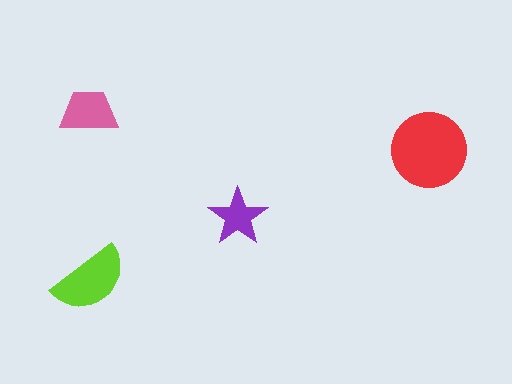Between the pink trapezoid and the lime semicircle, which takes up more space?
The lime semicircle.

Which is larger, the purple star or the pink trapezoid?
The pink trapezoid.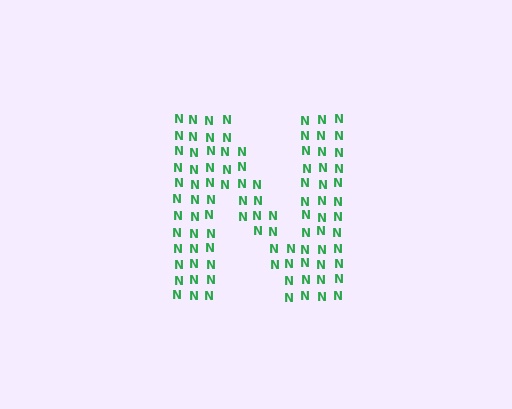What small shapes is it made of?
It is made of small letter N's.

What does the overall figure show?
The overall figure shows the letter N.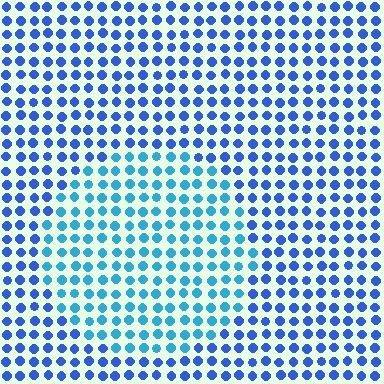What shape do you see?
I see a circle.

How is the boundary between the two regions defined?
The boundary is defined purely by a slight shift in hue (about 29 degrees). Spacing, size, and orientation are identical on both sides.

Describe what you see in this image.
The image is filled with small blue elements in a uniform arrangement. A circle-shaped region is visible where the elements are tinted to a slightly different hue, forming a subtle color boundary.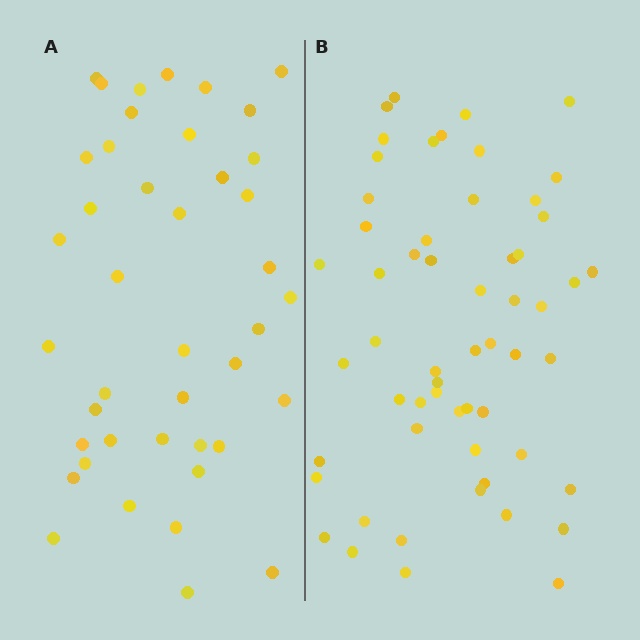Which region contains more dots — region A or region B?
Region B (the right region) has more dots.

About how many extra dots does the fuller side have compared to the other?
Region B has approximately 15 more dots than region A.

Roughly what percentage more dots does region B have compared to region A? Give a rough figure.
About 35% more.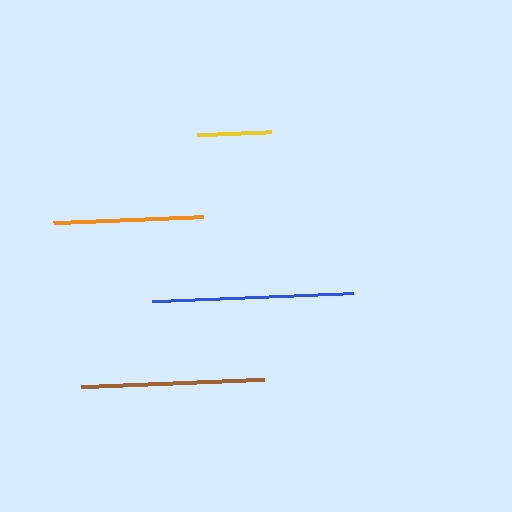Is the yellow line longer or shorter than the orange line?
The orange line is longer than the yellow line.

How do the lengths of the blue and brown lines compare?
The blue and brown lines are approximately the same length.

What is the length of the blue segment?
The blue segment is approximately 201 pixels long.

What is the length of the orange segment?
The orange segment is approximately 150 pixels long.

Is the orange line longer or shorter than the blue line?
The blue line is longer than the orange line.